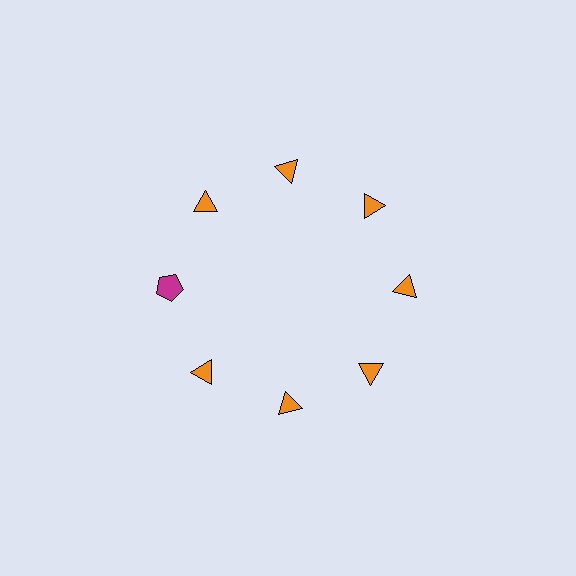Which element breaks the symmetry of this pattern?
The magenta pentagon at roughly the 9 o'clock position breaks the symmetry. All other shapes are orange triangles.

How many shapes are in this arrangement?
There are 8 shapes arranged in a ring pattern.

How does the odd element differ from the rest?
It differs in both color (magenta instead of orange) and shape (pentagon instead of triangle).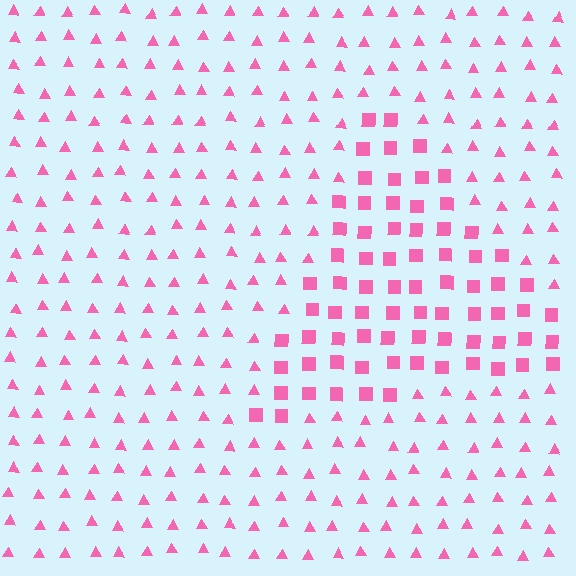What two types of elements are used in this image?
The image uses squares inside the triangle region and triangles outside it.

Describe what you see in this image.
The image is filled with small pink elements arranged in a uniform grid. A triangle-shaped region contains squares, while the surrounding area contains triangles. The boundary is defined purely by the change in element shape.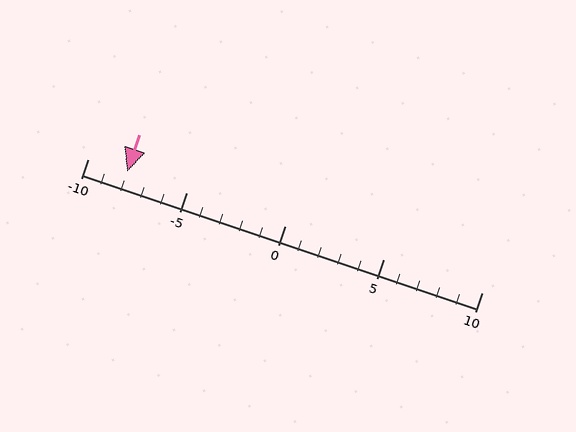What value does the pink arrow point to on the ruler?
The pink arrow points to approximately -8.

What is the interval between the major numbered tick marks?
The major tick marks are spaced 5 units apart.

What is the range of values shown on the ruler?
The ruler shows values from -10 to 10.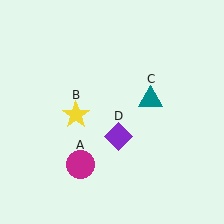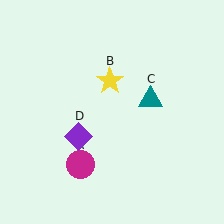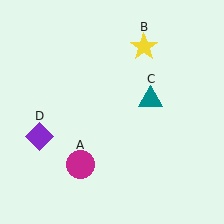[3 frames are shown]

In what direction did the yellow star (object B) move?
The yellow star (object B) moved up and to the right.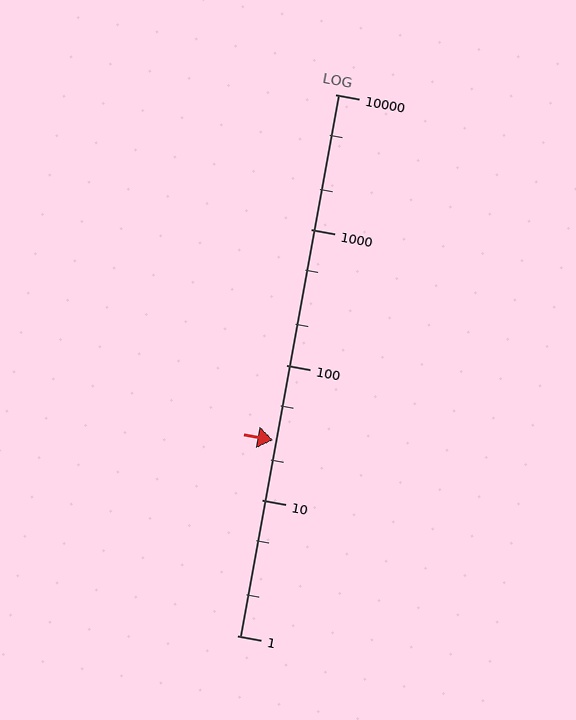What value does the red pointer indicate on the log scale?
The pointer indicates approximately 28.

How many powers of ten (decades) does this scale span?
The scale spans 4 decades, from 1 to 10000.